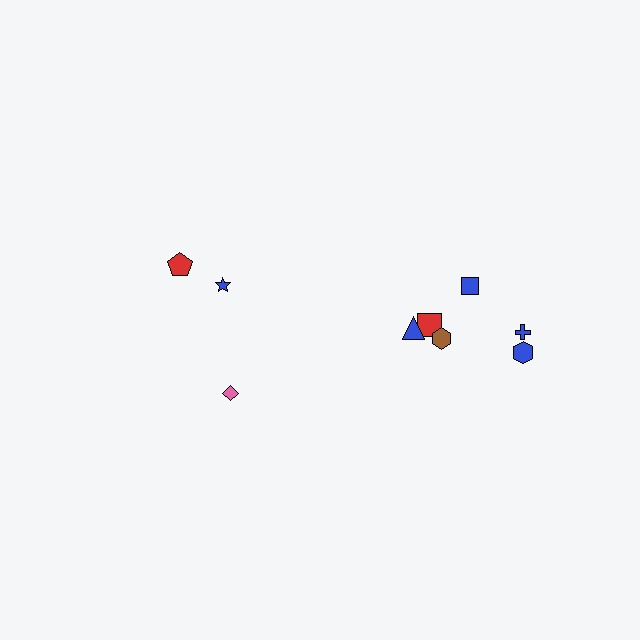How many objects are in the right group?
There are 6 objects.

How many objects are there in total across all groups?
There are 9 objects.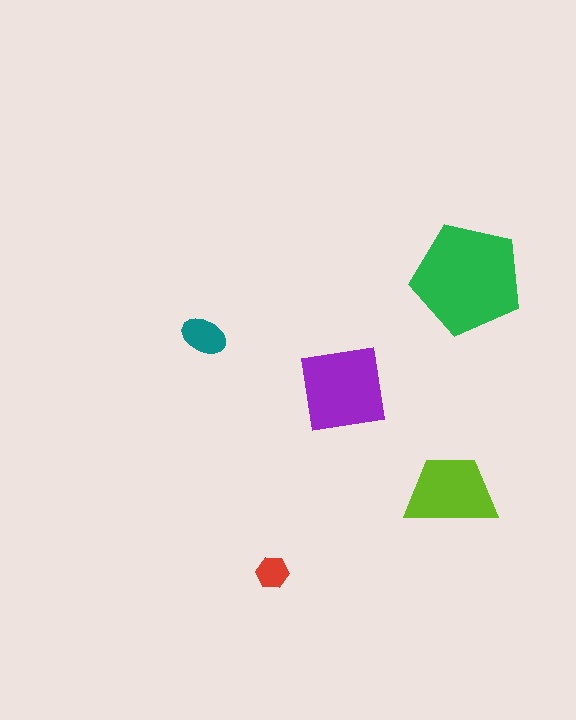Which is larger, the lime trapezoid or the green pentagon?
The green pentagon.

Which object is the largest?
The green pentagon.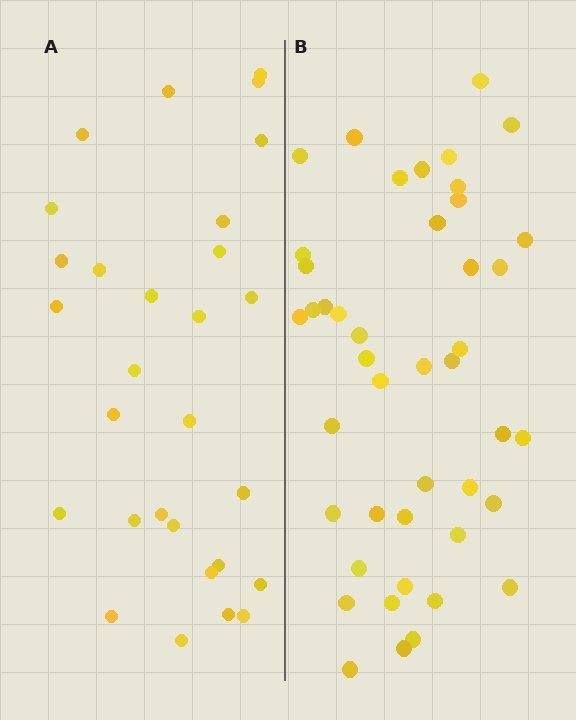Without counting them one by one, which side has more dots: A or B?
Region B (the right region) has more dots.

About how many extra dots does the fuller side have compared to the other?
Region B has approximately 15 more dots than region A.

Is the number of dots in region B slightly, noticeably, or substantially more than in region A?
Region B has substantially more. The ratio is roughly 1.5 to 1.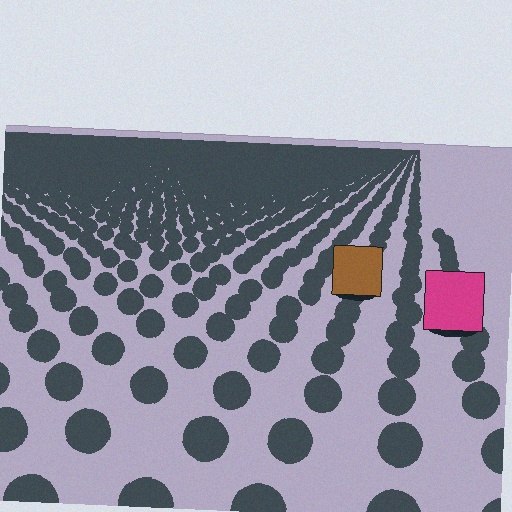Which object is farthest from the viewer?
The brown square is farthest from the viewer. It appears smaller and the ground texture around it is denser.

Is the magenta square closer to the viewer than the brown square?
Yes. The magenta square is closer — you can tell from the texture gradient: the ground texture is coarser near it.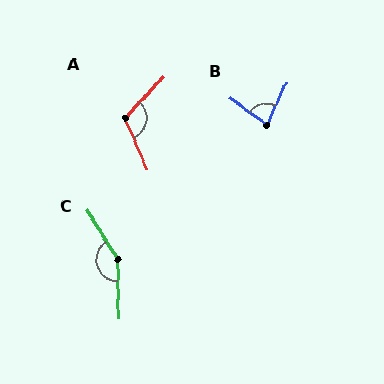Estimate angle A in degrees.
Approximately 113 degrees.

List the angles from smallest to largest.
B (78°), A (113°), C (148°).